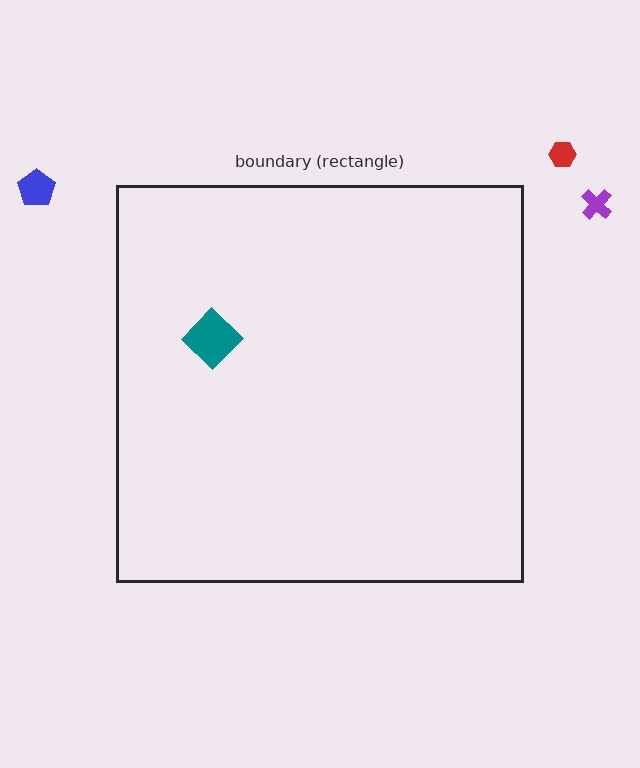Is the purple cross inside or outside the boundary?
Outside.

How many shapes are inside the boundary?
1 inside, 3 outside.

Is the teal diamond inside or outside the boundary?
Inside.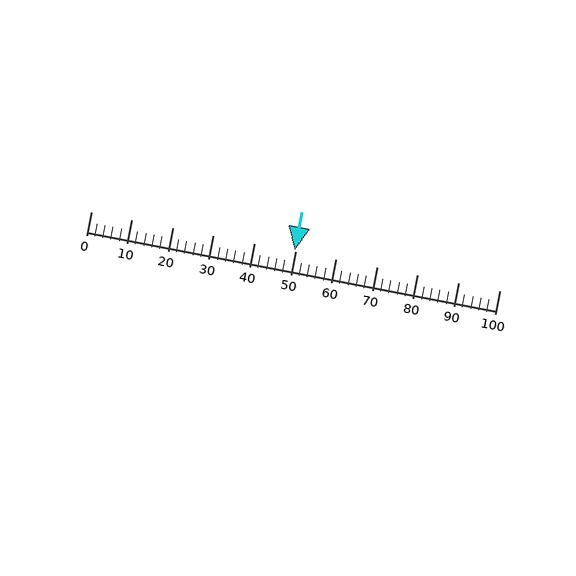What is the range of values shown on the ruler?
The ruler shows values from 0 to 100.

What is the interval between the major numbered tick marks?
The major tick marks are spaced 10 units apart.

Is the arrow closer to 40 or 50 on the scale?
The arrow is closer to 50.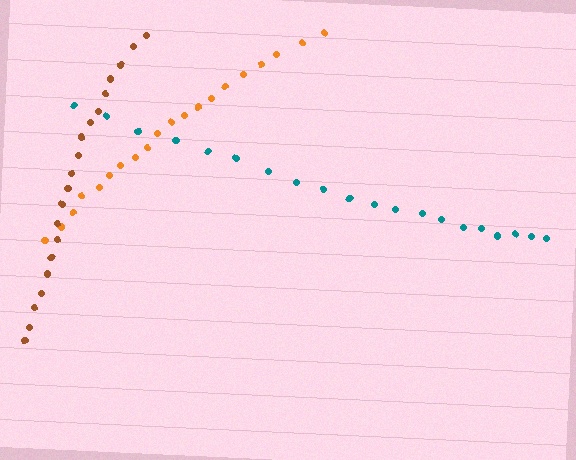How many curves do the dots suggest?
There are 3 distinct paths.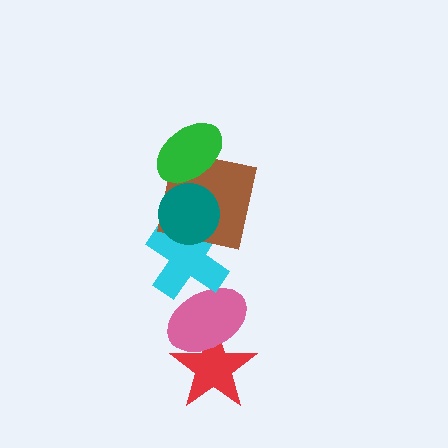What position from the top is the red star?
The red star is 6th from the top.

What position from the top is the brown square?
The brown square is 3rd from the top.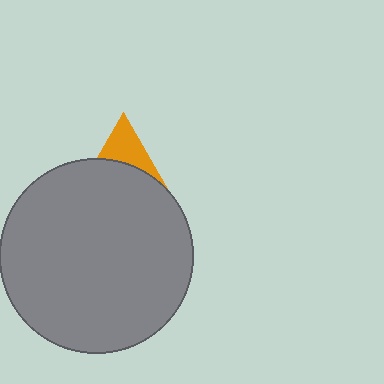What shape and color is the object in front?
The object in front is a gray circle.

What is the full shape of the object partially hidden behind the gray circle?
The partially hidden object is an orange triangle.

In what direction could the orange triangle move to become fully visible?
The orange triangle could move up. That would shift it out from behind the gray circle entirely.